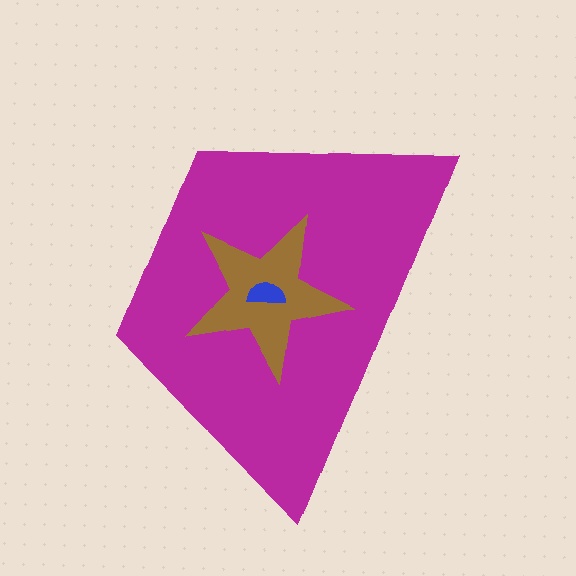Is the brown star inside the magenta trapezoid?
Yes.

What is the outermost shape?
The magenta trapezoid.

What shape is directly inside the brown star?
The blue semicircle.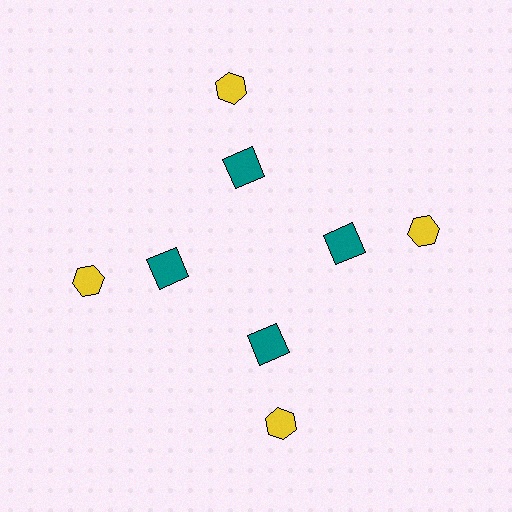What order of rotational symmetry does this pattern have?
This pattern has 4-fold rotational symmetry.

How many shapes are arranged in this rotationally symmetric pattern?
There are 8 shapes, arranged in 4 groups of 2.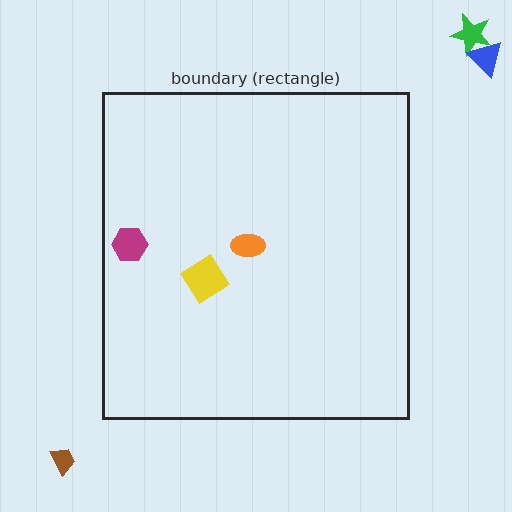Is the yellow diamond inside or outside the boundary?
Inside.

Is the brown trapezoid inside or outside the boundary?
Outside.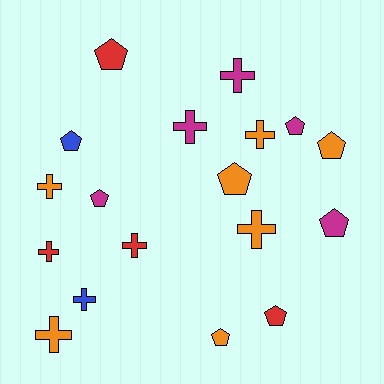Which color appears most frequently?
Orange, with 7 objects.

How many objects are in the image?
There are 18 objects.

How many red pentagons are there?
There are 2 red pentagons.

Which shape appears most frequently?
Pentagon, with 9 objects.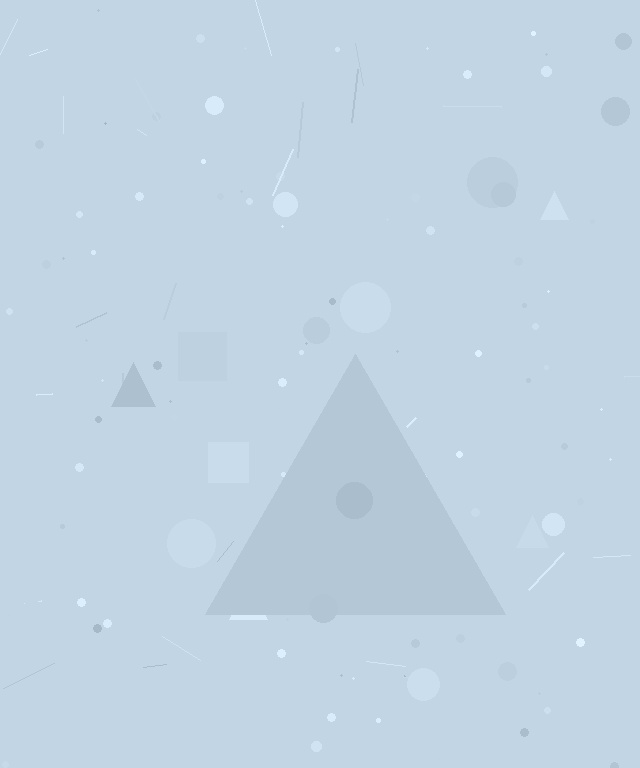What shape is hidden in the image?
A triangle is hidden in the image.